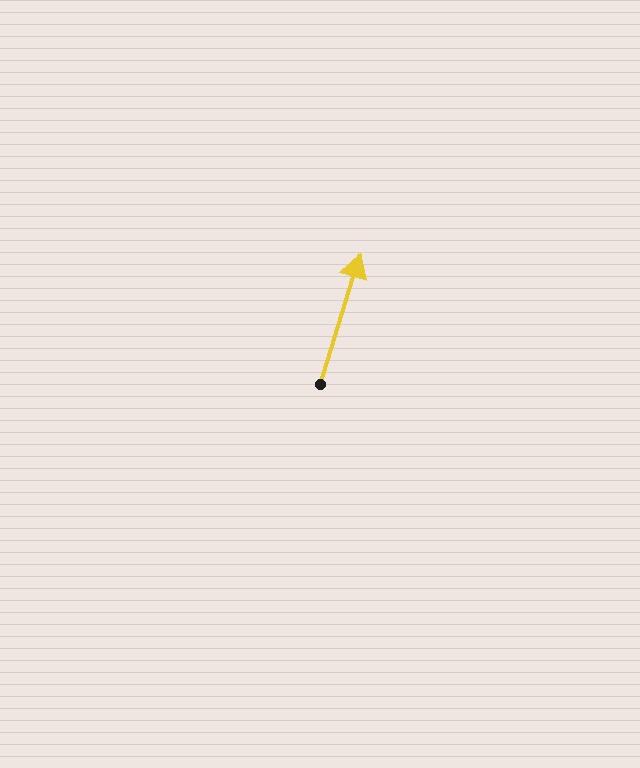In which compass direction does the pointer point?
North.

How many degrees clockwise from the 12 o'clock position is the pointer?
Approximately 17 degrees.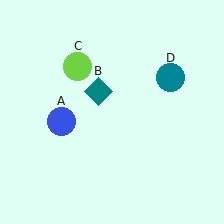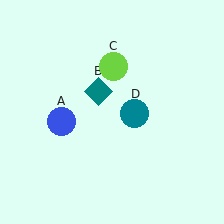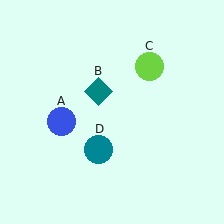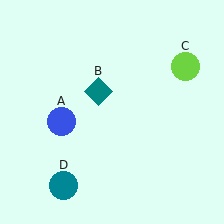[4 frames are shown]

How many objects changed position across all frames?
2 objects changed position: lime circle (object C), teal circle (object D).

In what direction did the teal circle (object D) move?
The teal circle (object D) moved down and to the left.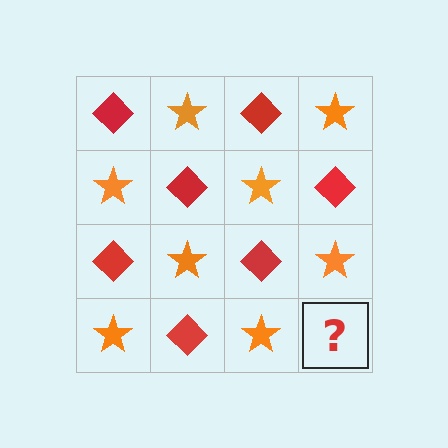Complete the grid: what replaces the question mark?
The question mark should be replaced with a red diamond.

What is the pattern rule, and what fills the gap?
The rule is that it alternates red diamond and orange star in a checkerboard pattern. The gap should be filled with a red diamond.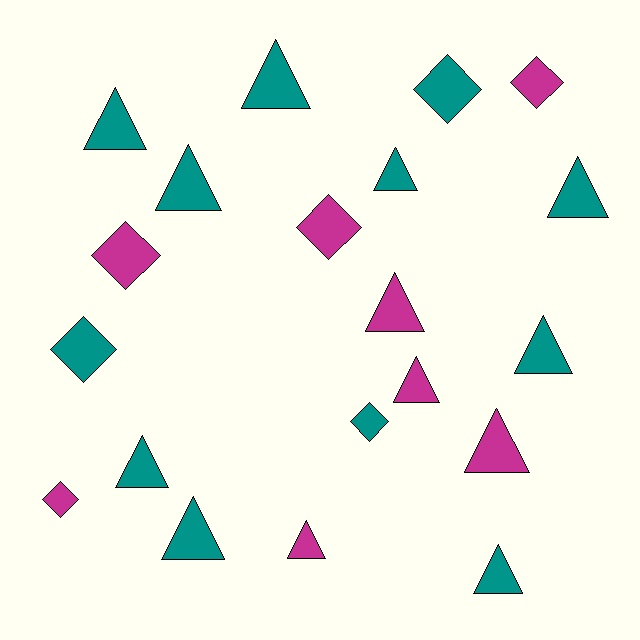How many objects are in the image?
There are 20 objects.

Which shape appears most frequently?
Triangle, with 13 objects.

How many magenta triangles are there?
There are 4 magenta triangles.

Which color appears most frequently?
Teal, with 12 objects.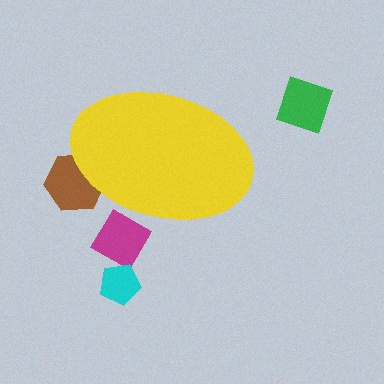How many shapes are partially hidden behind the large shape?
2 shapes are partially hidden.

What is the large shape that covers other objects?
A yellow ellipse.